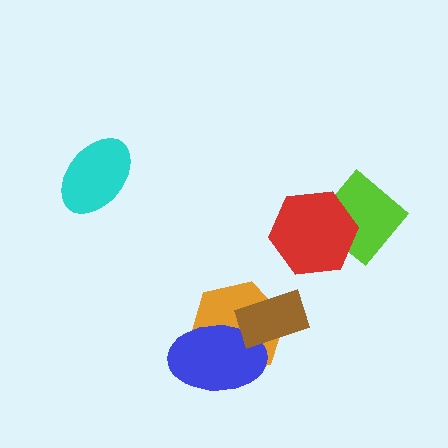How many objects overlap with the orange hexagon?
2 objects overlap with the orange hexagon.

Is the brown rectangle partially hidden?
No, no other shape covers it.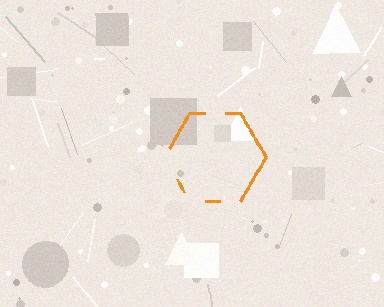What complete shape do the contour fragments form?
The contour fragments form a hexagon.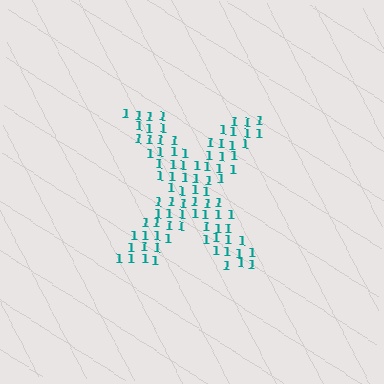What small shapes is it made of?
It is made of small digit 1's.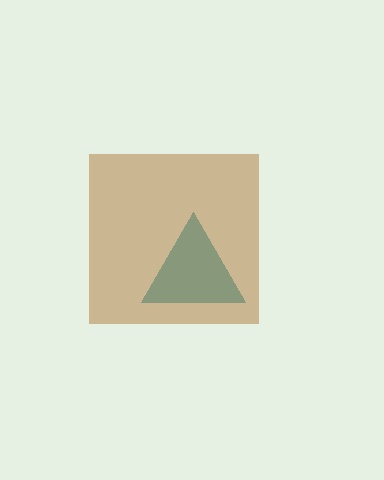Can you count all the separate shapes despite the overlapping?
Yes, there are 2 separate shapes.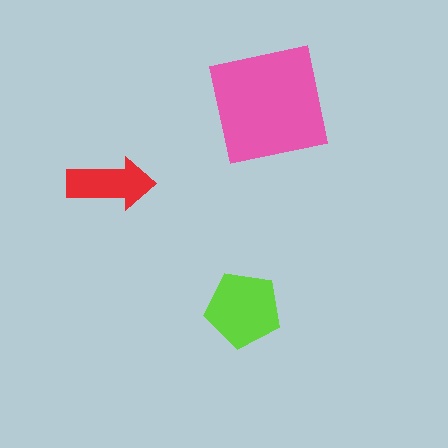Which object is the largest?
The pink square.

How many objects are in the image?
There are 3 objects in the image.